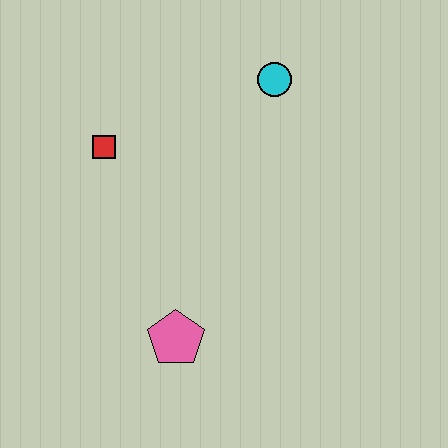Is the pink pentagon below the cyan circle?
Yes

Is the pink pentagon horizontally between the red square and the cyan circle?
Yes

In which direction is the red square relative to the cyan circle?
The red square is to the left of the cyan circle.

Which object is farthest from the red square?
The pink pentagon is farthest from the red square.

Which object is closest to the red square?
The cyan circle is closest to the red square.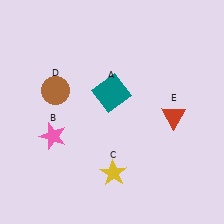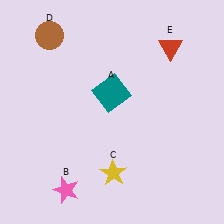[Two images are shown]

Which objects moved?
The objects that moved are: the pink star (B), the brown circle (D), the red triangle (E).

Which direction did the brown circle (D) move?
The brown circle (D) moved up.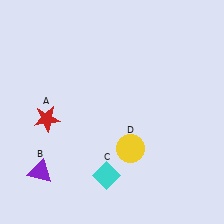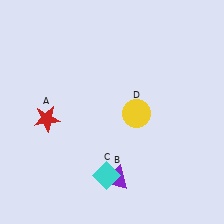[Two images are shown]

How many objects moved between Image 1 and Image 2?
2 objects moved between the two images.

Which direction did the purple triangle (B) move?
The purple triangle (B) moved right.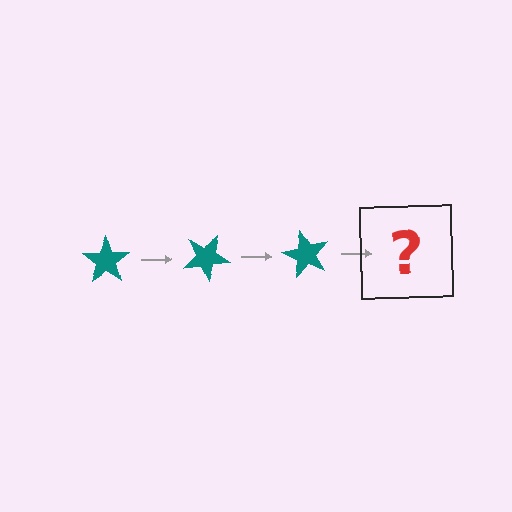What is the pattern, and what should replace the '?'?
The pattern is that the star rotates 30 degrees each step. The '?' should be a teal star rotated 90 degrees.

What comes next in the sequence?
The next element should be a teal star rotated 90 degrees.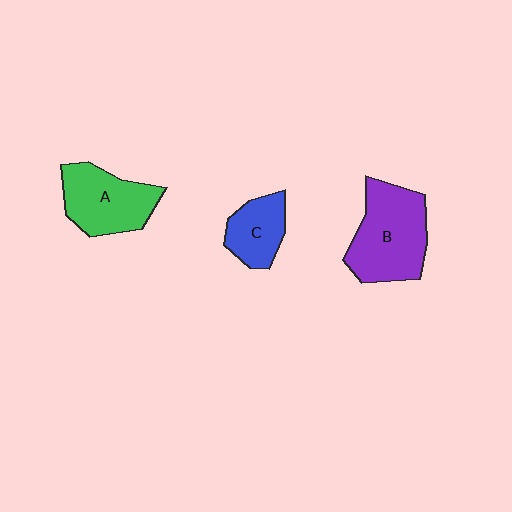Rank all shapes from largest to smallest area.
From largest to smallest: B (purple), A (green), C (blue).